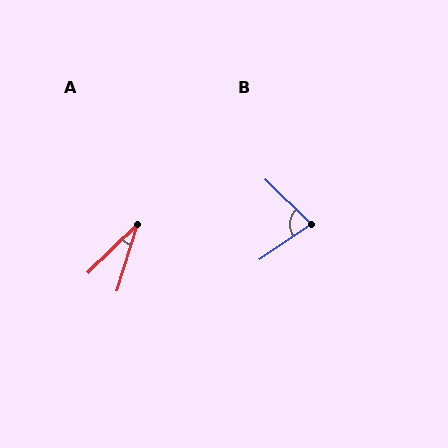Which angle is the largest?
B, at approximately 79 degrees.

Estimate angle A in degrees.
Approximately 29 degrees.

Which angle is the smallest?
A, at approximately 29 degrees.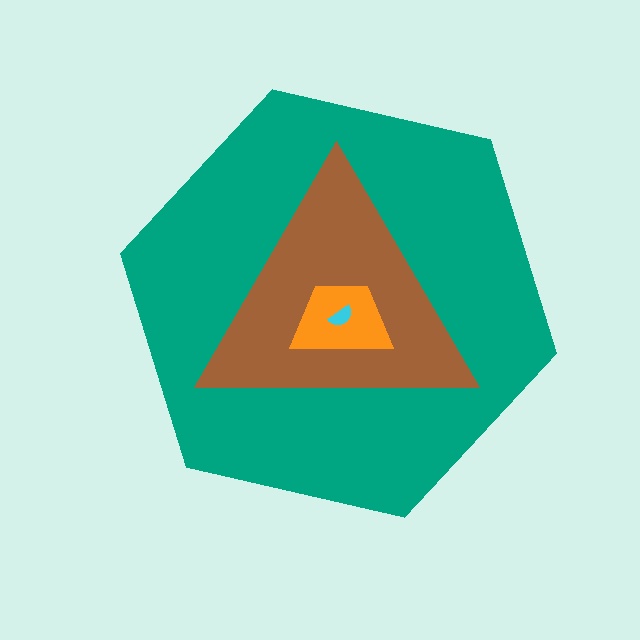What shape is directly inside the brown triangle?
The orange trapezoid.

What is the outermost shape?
The teal hexagon.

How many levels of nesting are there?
4.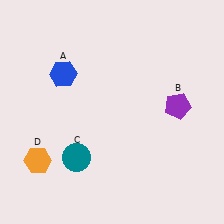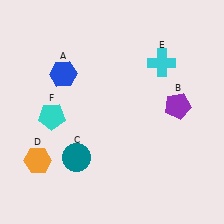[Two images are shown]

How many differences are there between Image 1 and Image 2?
There are 2 differences between the two images.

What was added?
A cyan cross (E), a cyan pentagon (F) were added in Image 2.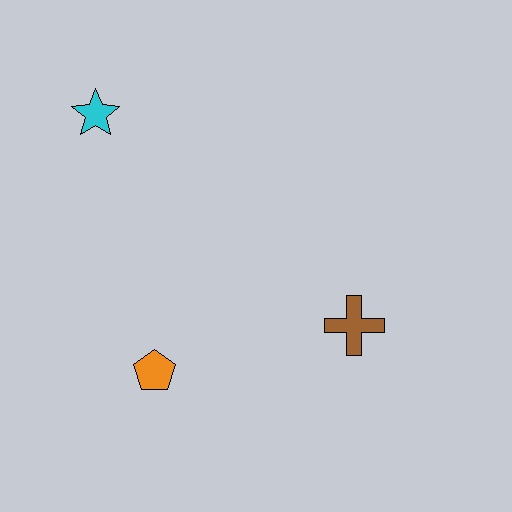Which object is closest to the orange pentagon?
The brown cross is closest to the orange pentagon.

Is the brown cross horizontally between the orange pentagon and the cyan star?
No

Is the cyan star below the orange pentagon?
No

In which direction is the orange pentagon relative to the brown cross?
The orange pentagon is to the left of the brown cross.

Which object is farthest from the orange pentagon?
The cyan star is farthest from the orange pentagon.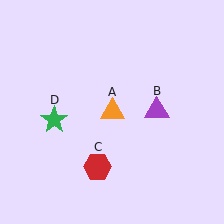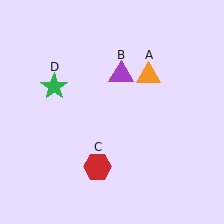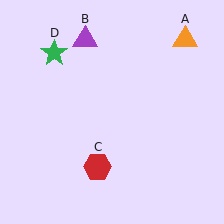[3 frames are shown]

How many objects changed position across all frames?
3 objects changed position: orange triangle (object A), purple triangle (object B), green star (object D).